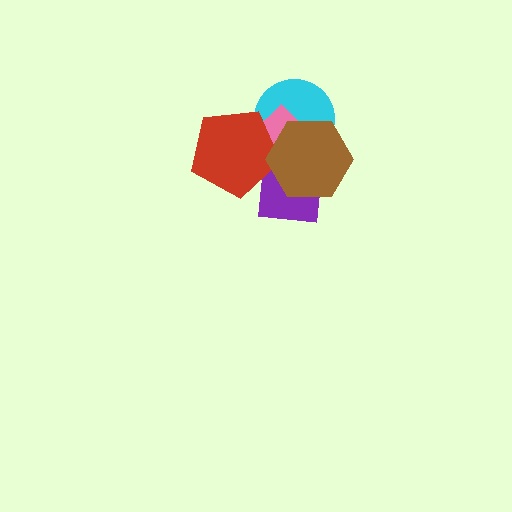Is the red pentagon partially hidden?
Yes, it is partially covered by another shape.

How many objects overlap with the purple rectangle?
4 objects overlap with the purple rectangle.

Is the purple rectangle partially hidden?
Yes, it is partially covered by another shape.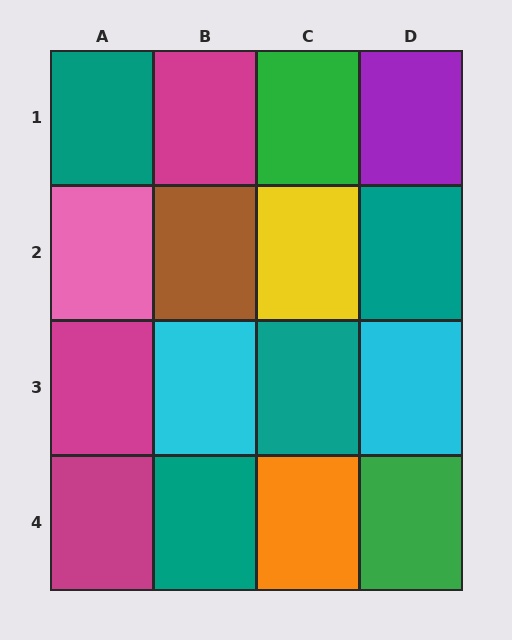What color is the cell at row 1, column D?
Purple.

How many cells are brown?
1 cell is brown.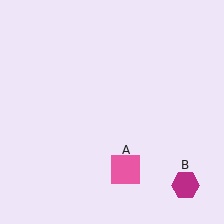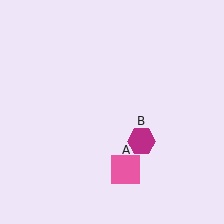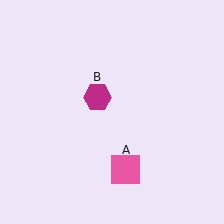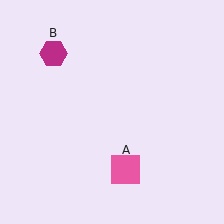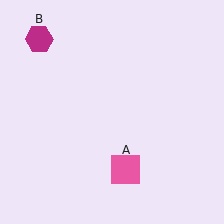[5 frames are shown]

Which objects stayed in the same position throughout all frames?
Pink square (object A) remained stationary.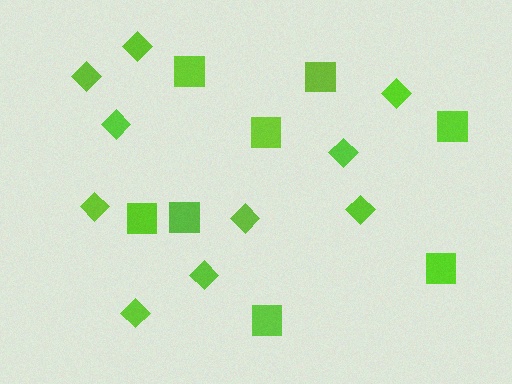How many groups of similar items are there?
There are 2 groups: one group of diamonds (10) and one group of squares (8).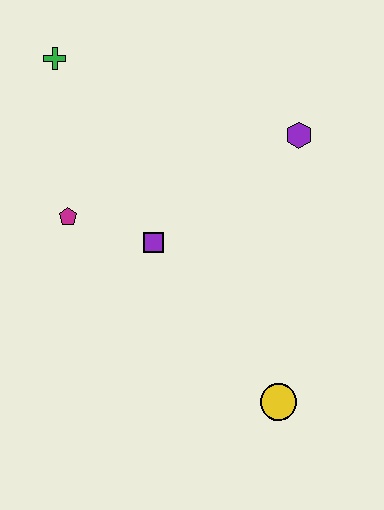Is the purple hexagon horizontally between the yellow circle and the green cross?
No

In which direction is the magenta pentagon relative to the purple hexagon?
The magenta pentagon is to the left of the purple hexagon.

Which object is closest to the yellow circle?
The purple square is closest to the yellow circle.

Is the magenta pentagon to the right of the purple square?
No